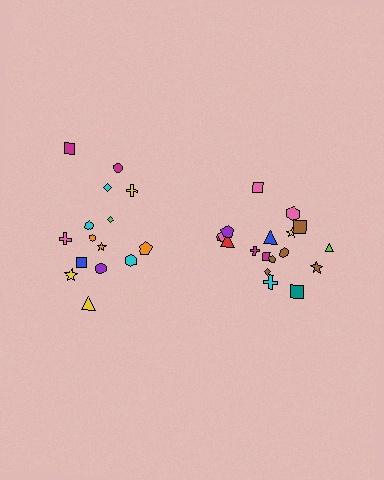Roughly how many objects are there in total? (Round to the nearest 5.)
Roughly 35 objects in total.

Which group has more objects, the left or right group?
The right group.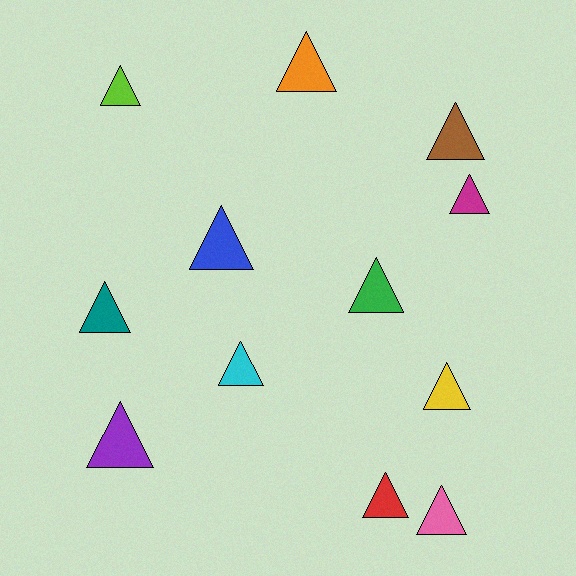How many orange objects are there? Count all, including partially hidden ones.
There is 1 orange object.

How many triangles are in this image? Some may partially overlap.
There are 12 triangles.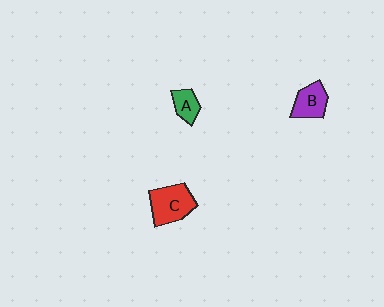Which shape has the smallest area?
Shape A (green).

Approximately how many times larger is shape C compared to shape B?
Approximately 1.5 times.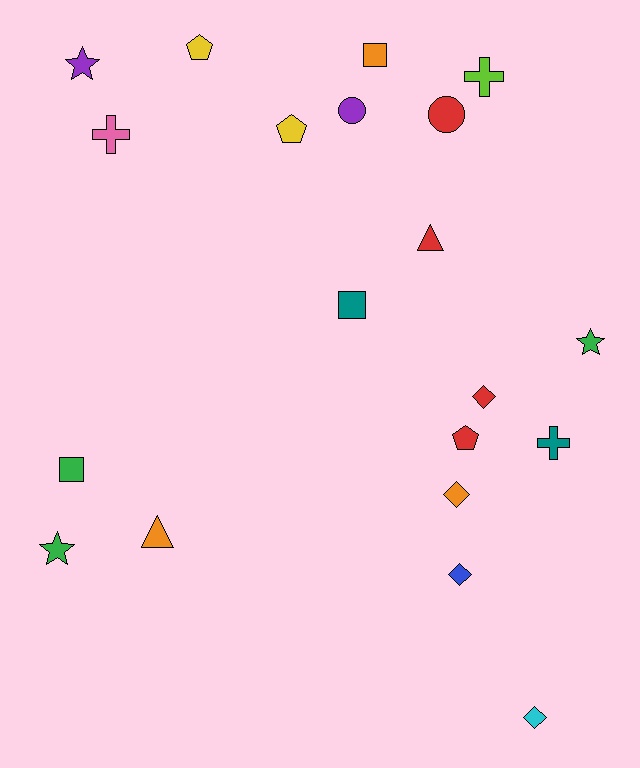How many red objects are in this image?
There are 4 red objects.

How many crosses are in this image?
There are 3 crosses.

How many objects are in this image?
There are 20 objects.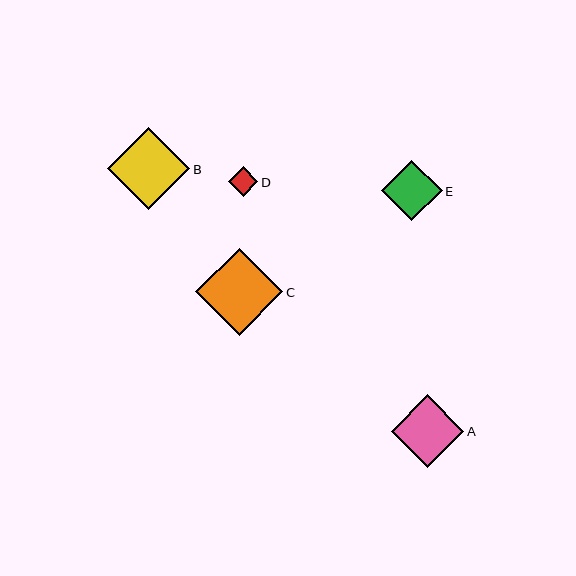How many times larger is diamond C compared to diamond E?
Diamond C is approximately 1.4 times the size of diamond E.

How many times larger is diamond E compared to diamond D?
Diamond E is approximately 2.1 times the size of diamond D.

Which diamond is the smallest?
Diamond D is the smallest with a size of approximately 29 pixels.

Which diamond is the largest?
Diamond C is the largest with a size of approximately 87 pixels.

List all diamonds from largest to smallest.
From largest to smallest: C, B, A, E, D.